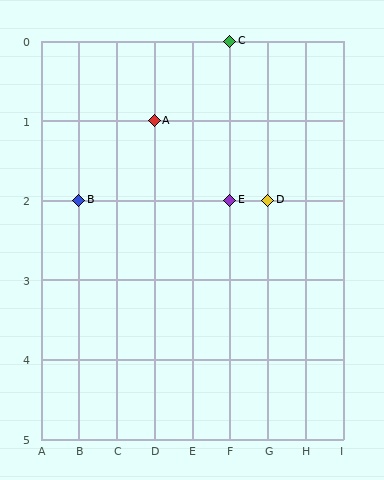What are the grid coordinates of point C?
Point C is at grid coordinates (F, 0).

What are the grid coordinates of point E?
Point E is at grid coordinates (F, 2).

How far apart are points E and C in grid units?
Points E and C are 2 rows apart.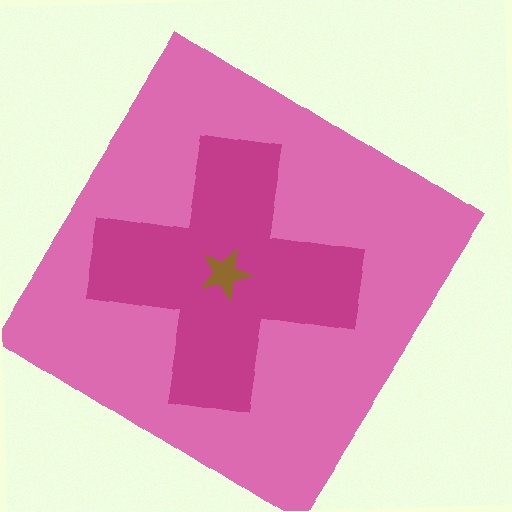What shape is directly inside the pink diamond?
The magenta cross.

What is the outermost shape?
The pink diamond.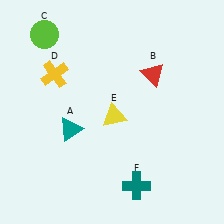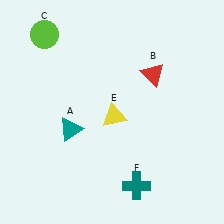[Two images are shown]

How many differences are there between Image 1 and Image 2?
There is 1 difference between the two images.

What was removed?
The yellow cross (D) was removed in Image 2.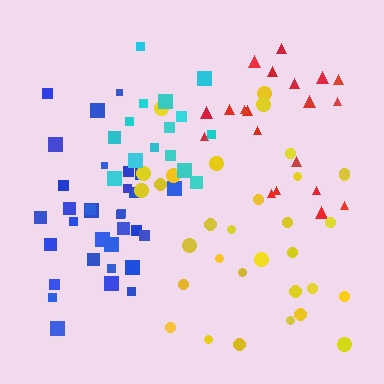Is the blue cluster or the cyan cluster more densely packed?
Cyan.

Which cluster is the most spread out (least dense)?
Yellow.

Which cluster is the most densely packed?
Cyan.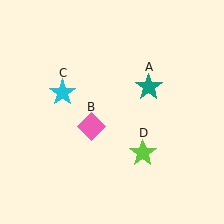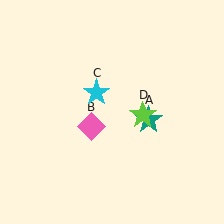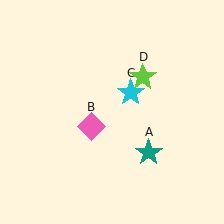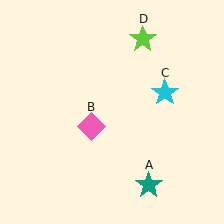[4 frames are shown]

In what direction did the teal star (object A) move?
The teal star (object A) moved down.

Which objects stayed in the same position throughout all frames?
Pink diamond (object B) remained stationary.